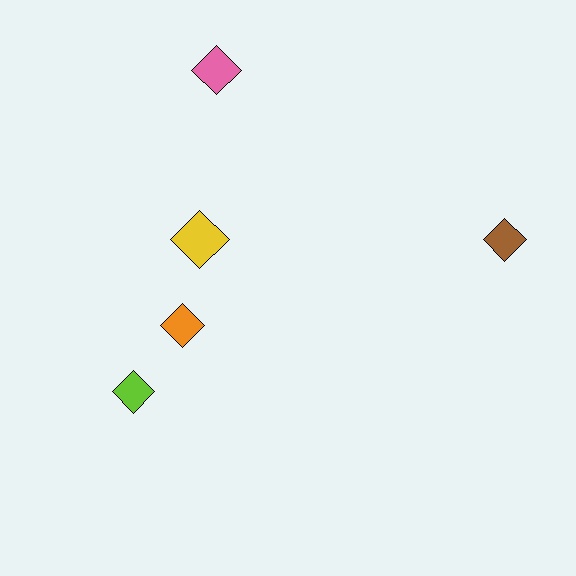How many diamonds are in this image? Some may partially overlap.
There are 5 diamonds.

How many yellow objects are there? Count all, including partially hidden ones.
There is 1 yellow object.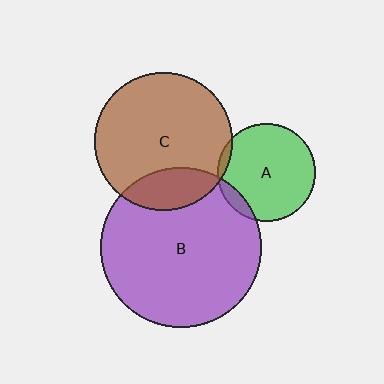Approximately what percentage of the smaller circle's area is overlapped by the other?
Approximately 20%.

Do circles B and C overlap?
Yes.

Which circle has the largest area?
Circle B (purple).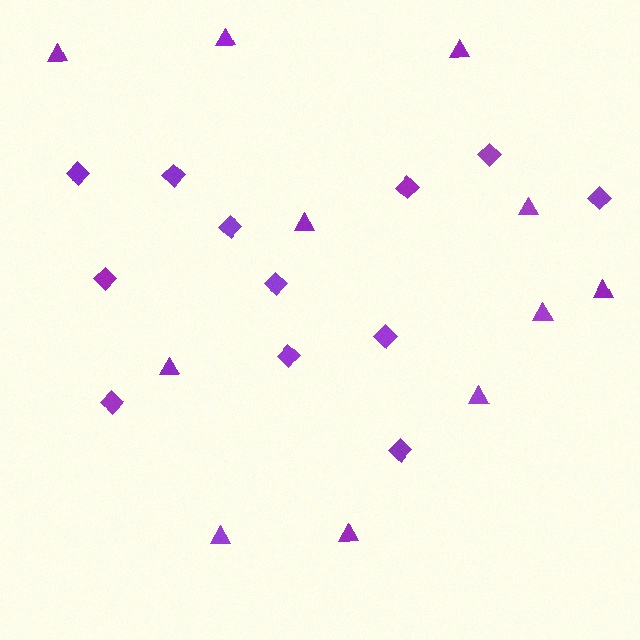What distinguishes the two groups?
There are 2 groups: one group of triangles (11) and one group of diamonds (12).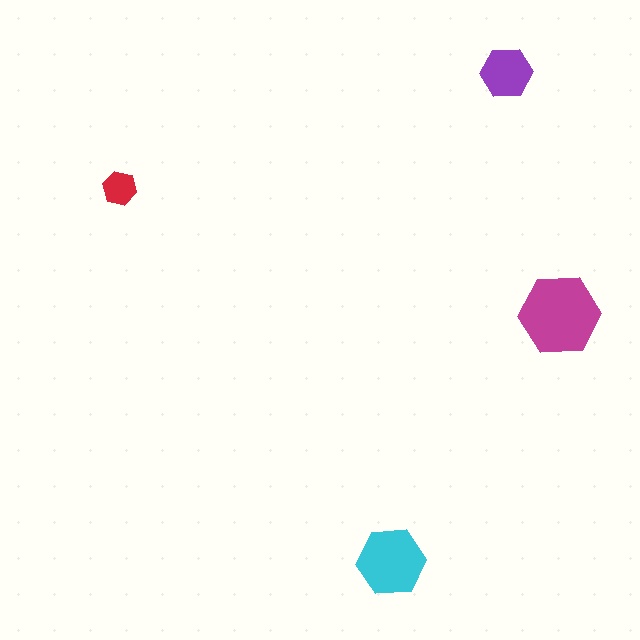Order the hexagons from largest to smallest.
the magenta one, the cyan one, the purple one, the red one.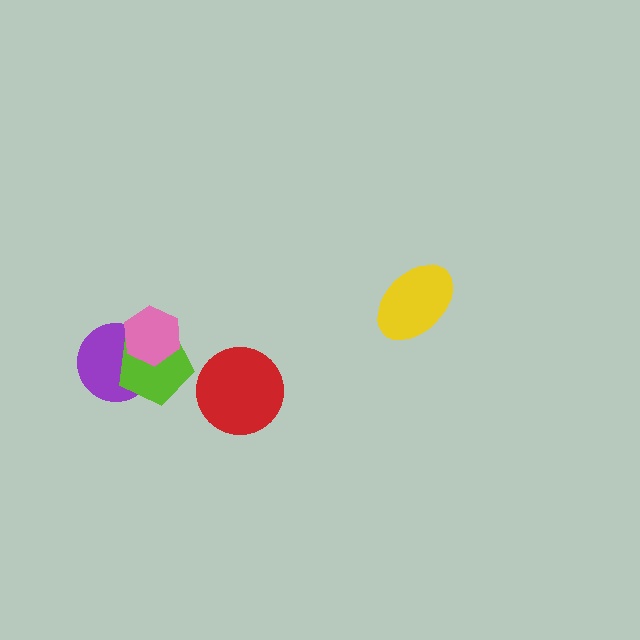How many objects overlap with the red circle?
0 objects overlap with the red circle.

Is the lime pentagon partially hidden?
Yes, it is partially covered by another shape.